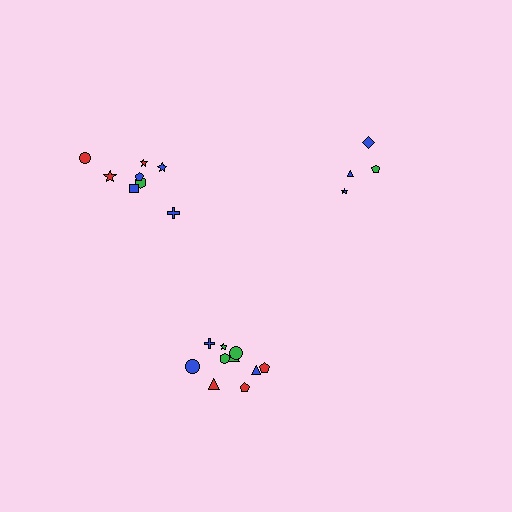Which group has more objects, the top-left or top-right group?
The top-left group.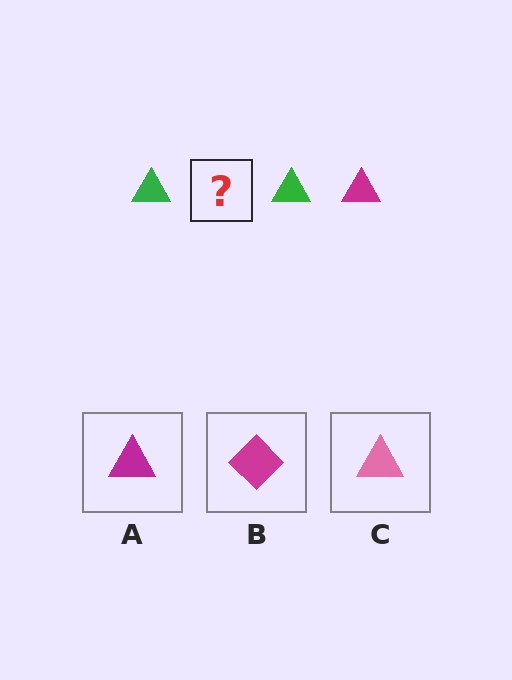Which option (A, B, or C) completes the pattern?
A.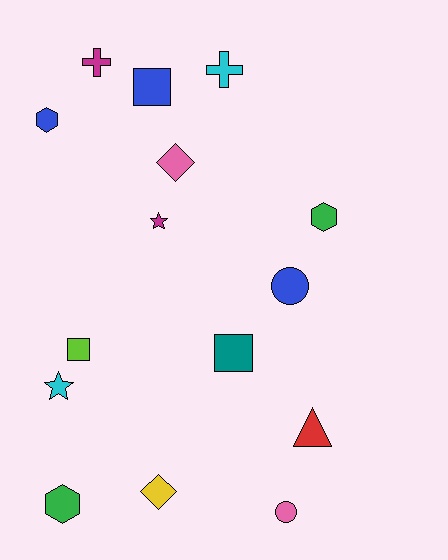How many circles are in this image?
There are 2 circles.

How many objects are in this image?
There are 15 objects.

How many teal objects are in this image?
There is 1 teal object.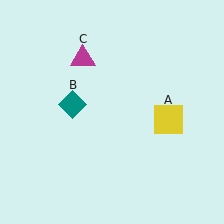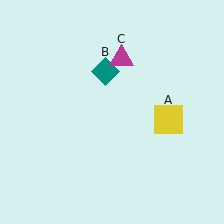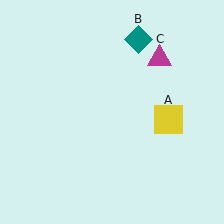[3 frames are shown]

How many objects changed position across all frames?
2 objects changed position: teal diamond (object B), magenta triangle (object C).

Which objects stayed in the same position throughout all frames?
Yellow square (object A) remained stationary.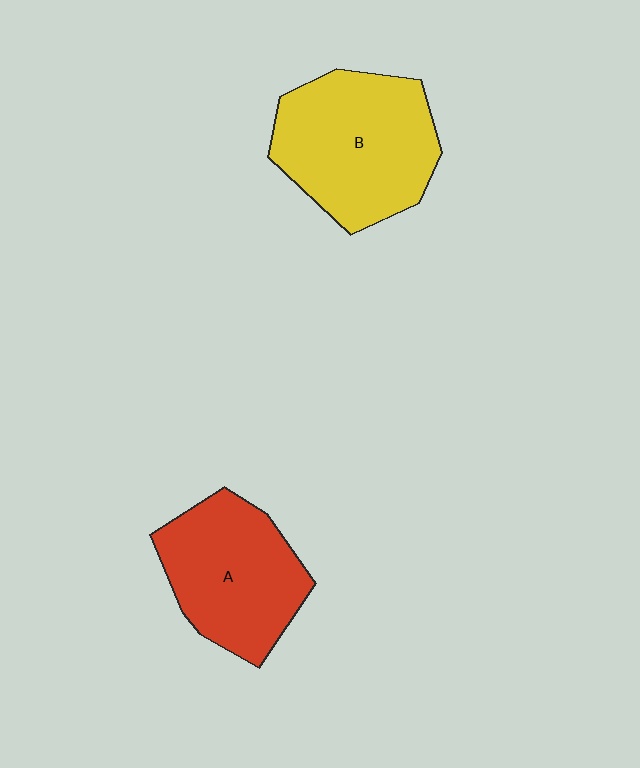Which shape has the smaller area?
Shape A (red).